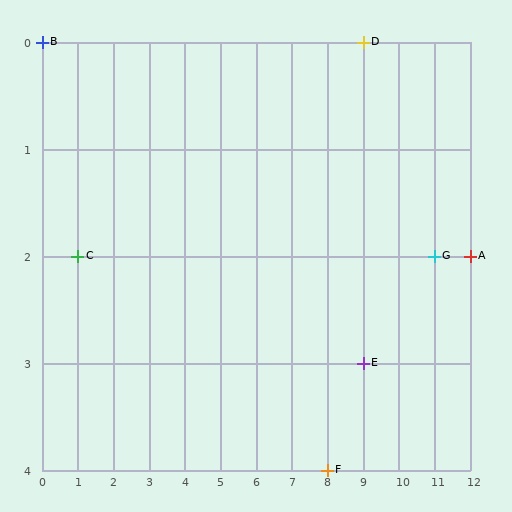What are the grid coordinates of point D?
Point D is at grid coordinates (9, 0).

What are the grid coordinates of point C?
Point C is at grid coordinates (1, 2).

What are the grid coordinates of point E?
Point E is at grid coordinates (9, 3).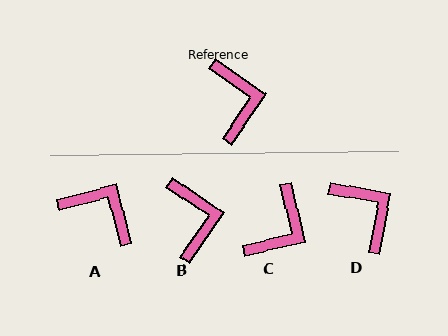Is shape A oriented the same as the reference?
No, it is off by about 48 degrees.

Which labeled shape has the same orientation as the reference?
B.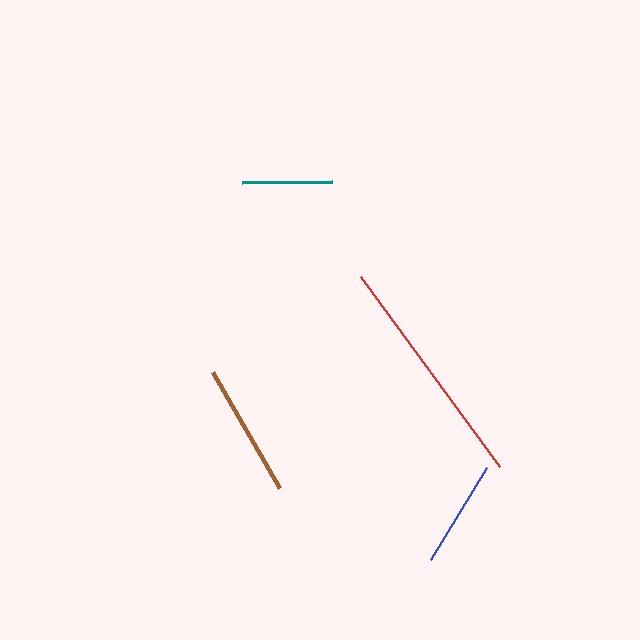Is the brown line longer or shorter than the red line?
The red line is longer than the brown line.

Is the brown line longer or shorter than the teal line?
The brown line is longer than the teal line.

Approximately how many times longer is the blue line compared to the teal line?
The blue line is approximately 1.2 times the length of the teal line.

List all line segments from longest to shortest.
From longest to shortest: red, brown, blue, teal.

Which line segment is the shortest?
The teal line is the shortest at approximately 90 pixels.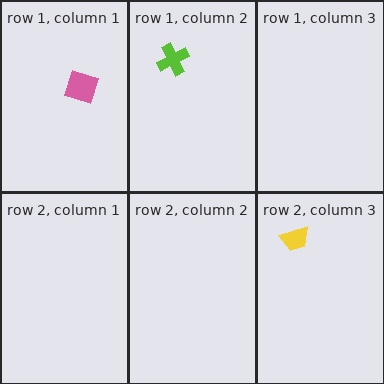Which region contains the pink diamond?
The row 1, column 1 region.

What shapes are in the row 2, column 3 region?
The yellow trapezoid.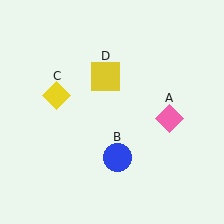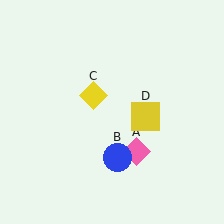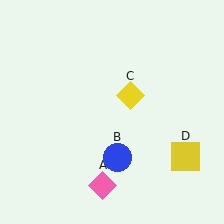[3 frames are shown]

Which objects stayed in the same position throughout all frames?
Blue circle (object B) remained stationary.